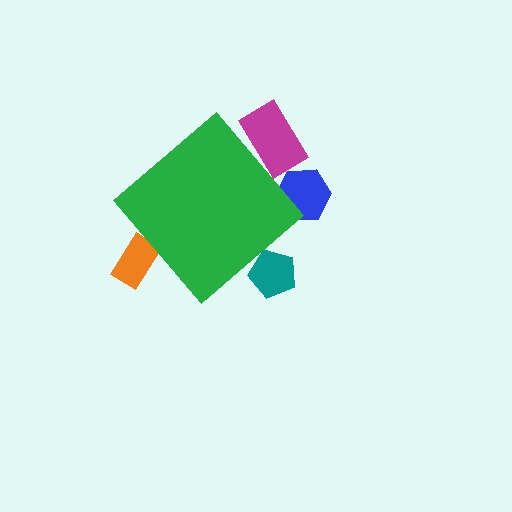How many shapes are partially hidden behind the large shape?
4 shapes are partially hidden.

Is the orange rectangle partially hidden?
Yes, the orange rectangle is partially hidden behind the green diamond.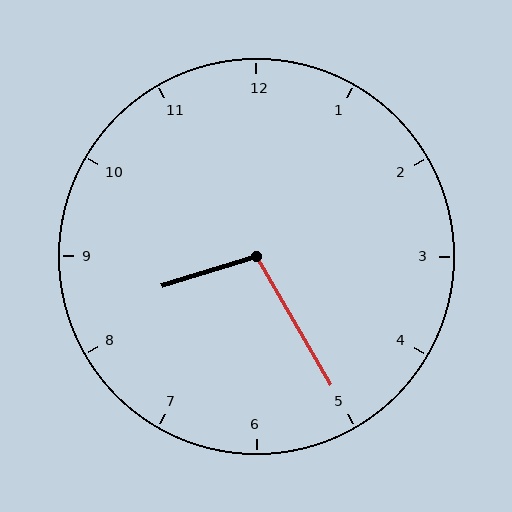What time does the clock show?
8:25.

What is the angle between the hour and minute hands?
Approximately 102 degrees.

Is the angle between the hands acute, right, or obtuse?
It is obtuse.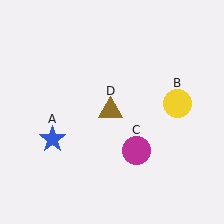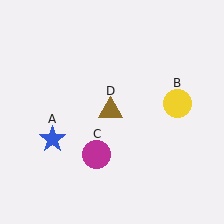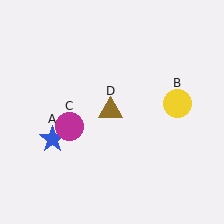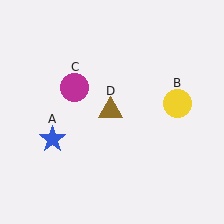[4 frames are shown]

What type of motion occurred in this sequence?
The magenta circle (object C) rotated clockwise around the center of the scene.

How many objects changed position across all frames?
1 object changed position: magenta circle (object C).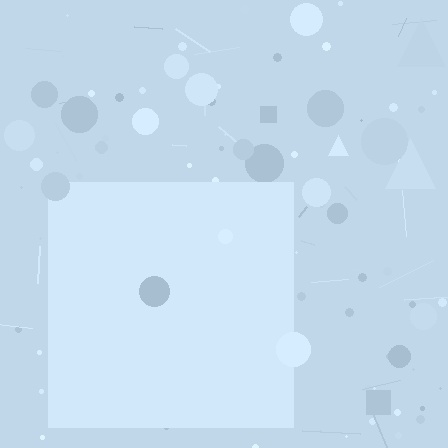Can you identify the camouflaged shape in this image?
The camouflaged shape is a square.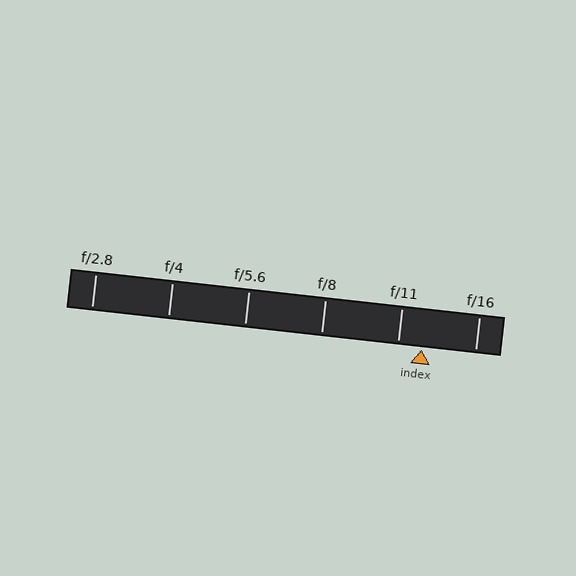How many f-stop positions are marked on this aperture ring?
There are 6 f-stop positions marked.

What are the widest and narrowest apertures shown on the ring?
The widest aperture shown is f/2.8 and the narrowest is f/16.